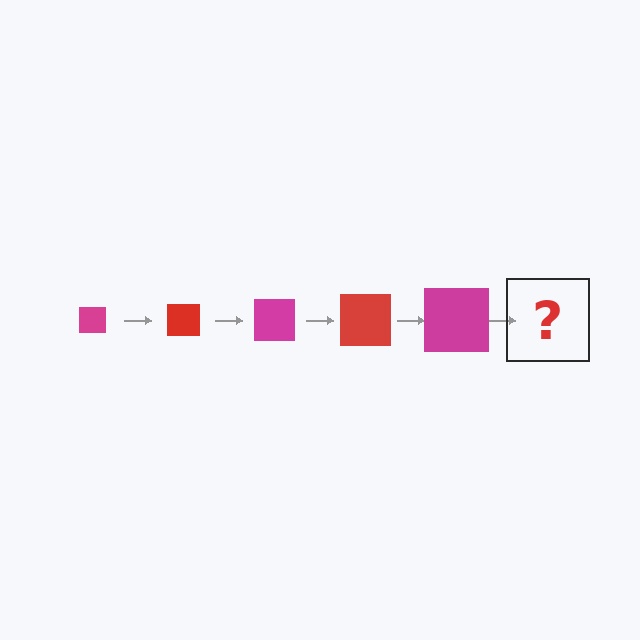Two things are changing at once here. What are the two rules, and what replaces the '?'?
The two rules are that the square grows larger each step and the color cycles through magenta and red. The '?' should be a red square, larger than the previous one.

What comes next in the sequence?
The next element should be a red square, larger than the previous one.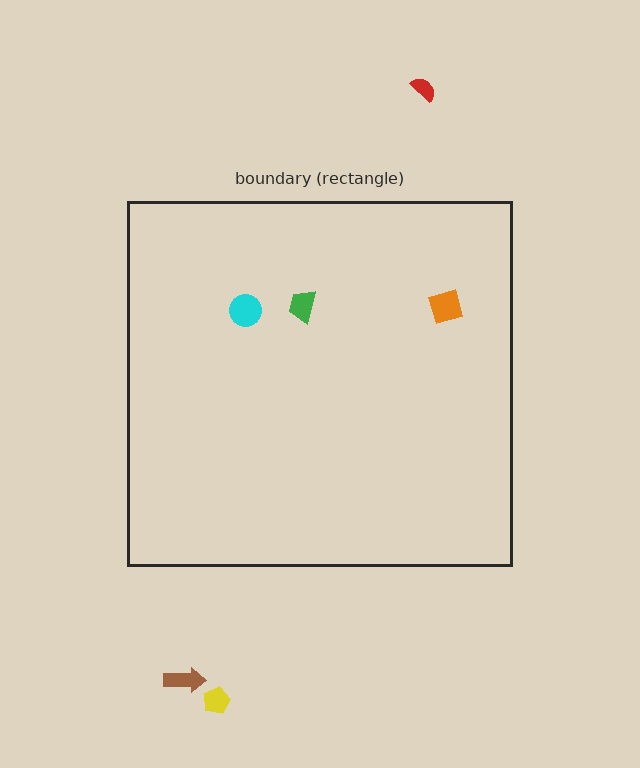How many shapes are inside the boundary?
3 inside, 3 outside.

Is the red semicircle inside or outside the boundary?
Outside.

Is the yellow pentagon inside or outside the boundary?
Outside.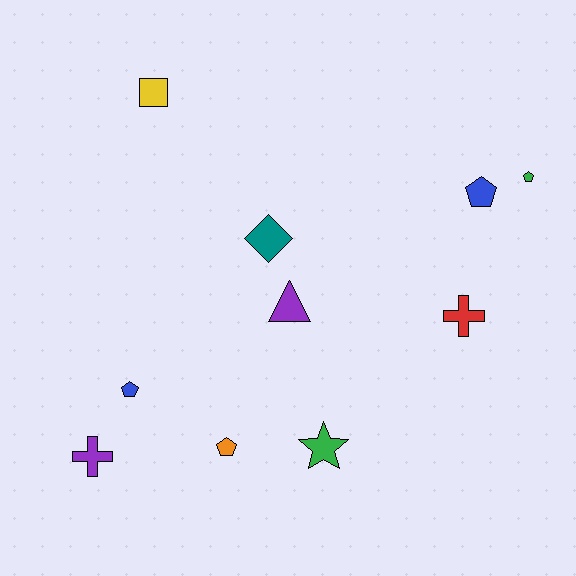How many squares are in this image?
There is 1 square.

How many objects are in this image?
There are 10 objects.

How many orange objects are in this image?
There is 1 orange object.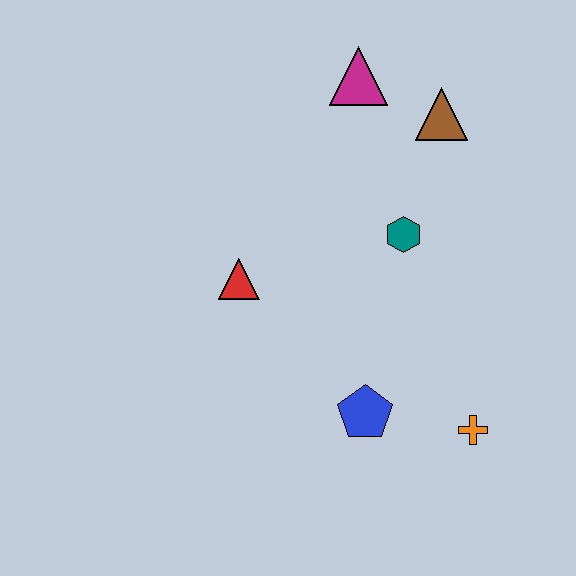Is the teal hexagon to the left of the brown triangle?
Yes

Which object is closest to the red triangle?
The teal hexagon is closest to the red triangle.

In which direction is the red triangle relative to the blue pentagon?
The red triangle is above the blue pentagon.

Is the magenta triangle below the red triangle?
No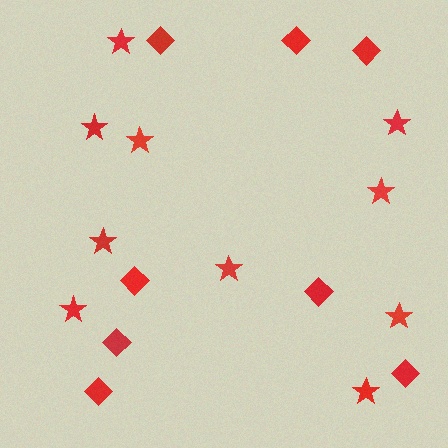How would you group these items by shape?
There are 2 groups: one group of stars (10) and one group of diamonds (8).